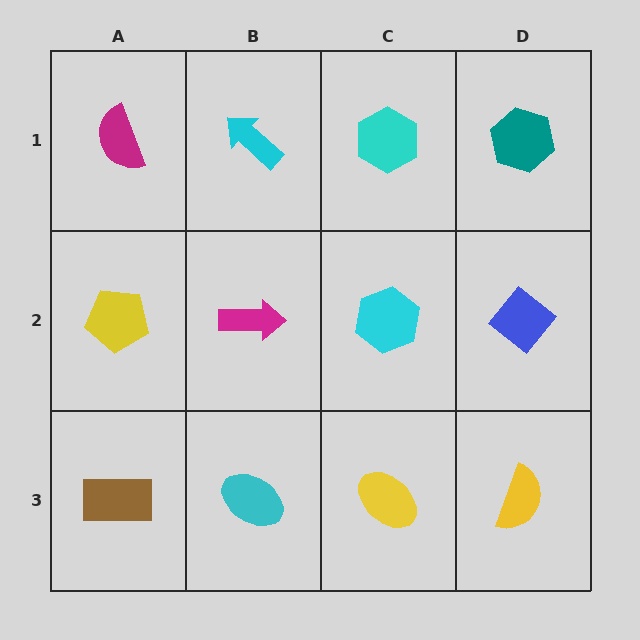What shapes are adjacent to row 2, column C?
A cyan hexagon (row 1, column C), a yellow ellipse (row 3, column C), a magenta arrow (row 2, column B), a blue diamond (row 2, column D).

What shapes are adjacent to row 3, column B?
A magenta arrow (row 2, column B), a brown rectangle (row 3, column A), a yellow ellipse (row 3, column C).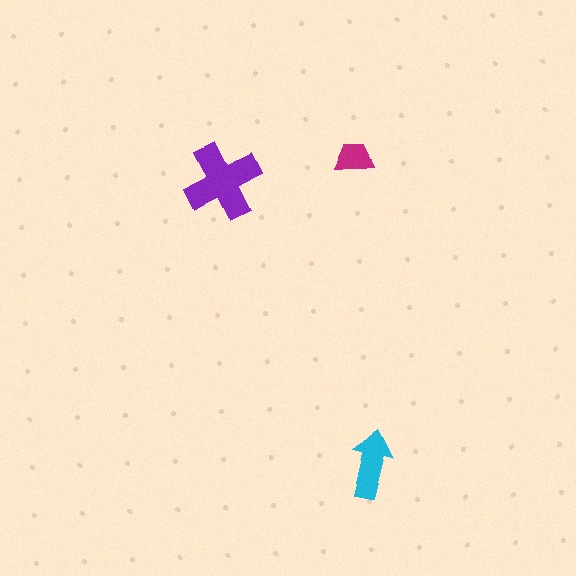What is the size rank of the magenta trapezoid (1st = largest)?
3rd.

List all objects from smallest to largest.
The magenta trapezoid, the cyan arrow, the purple cross.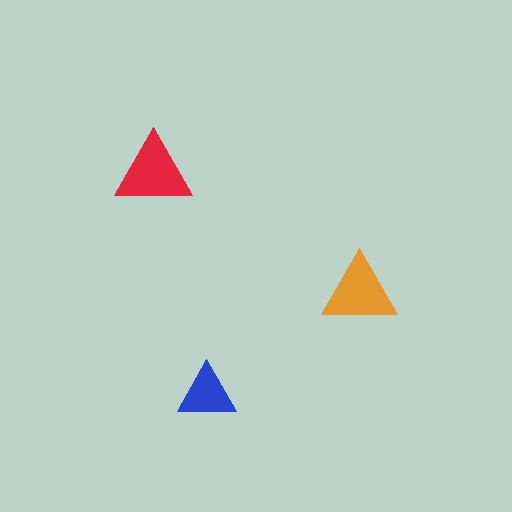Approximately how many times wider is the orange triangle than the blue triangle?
About 1.5 times wider.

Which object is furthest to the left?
The red triangle is leftmost.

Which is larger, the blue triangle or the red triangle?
The red one.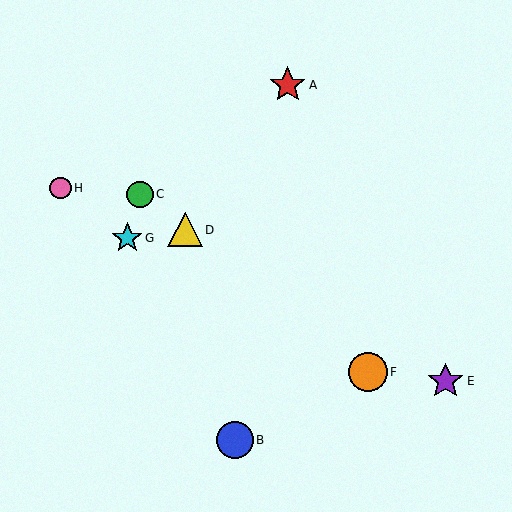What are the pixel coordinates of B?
Object B is at (235, 440).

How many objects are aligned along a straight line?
3 objects (C, D, F) are aligned along a straight line.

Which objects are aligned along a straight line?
Objects C, D, F are aligned along a straight line.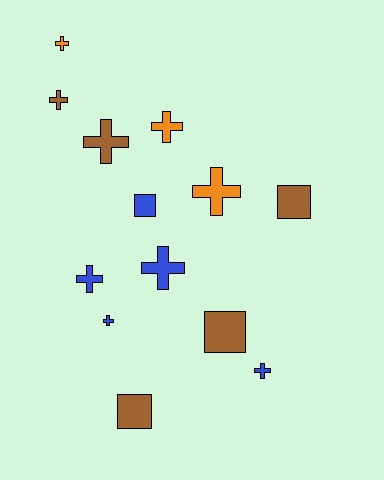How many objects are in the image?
There are 13 objects.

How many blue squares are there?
There is 1 blue square.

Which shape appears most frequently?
Cross, with 9 objects.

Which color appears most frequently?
Brown, with 5 objects.